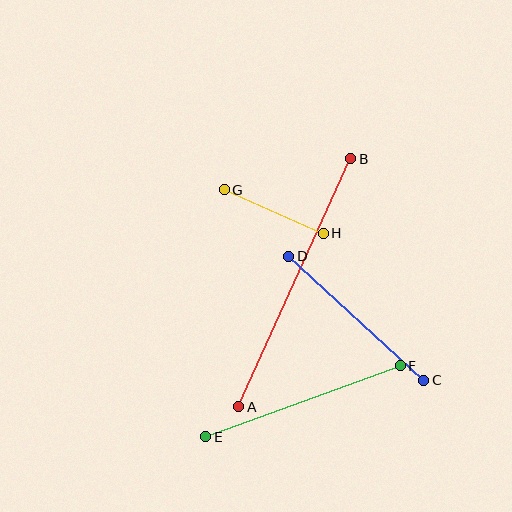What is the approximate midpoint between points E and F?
The midpoint is at approximately (303, 401) pixels.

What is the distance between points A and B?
The distance is approximately 272 pixels.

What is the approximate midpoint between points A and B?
The midpoint is at approximately (295, 283) pixels.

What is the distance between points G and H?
The distance is approximately 109 pixels.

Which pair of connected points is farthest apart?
Points A and B are farthest apart.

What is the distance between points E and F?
The distance is approximately 207 pixels.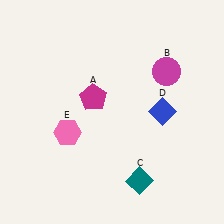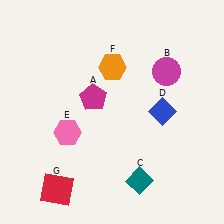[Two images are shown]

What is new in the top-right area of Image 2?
An orange hexagon (F) was added in the top-right area of Image 2.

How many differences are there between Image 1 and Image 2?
There are 2 differences between the two images.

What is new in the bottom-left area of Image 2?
A red square (G) was added in the bottom-left area of Image 2.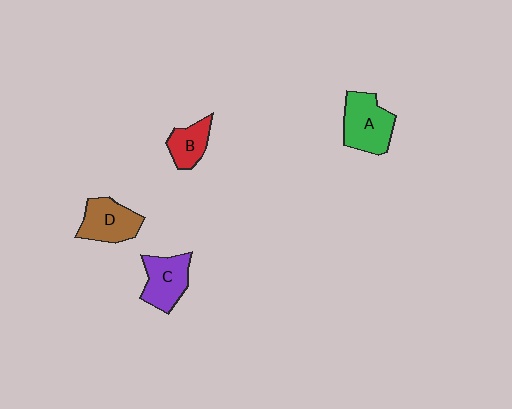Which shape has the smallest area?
Shape B (red).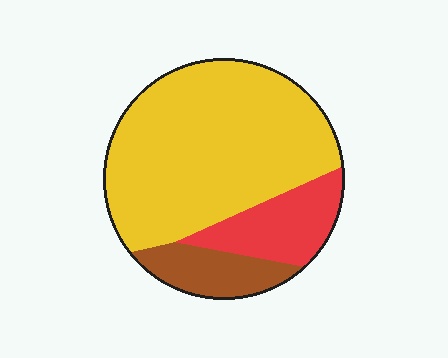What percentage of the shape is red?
Red takes up less than a quarter of the shape.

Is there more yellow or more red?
Yellow.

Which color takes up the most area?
Yellow, at roughly 70%.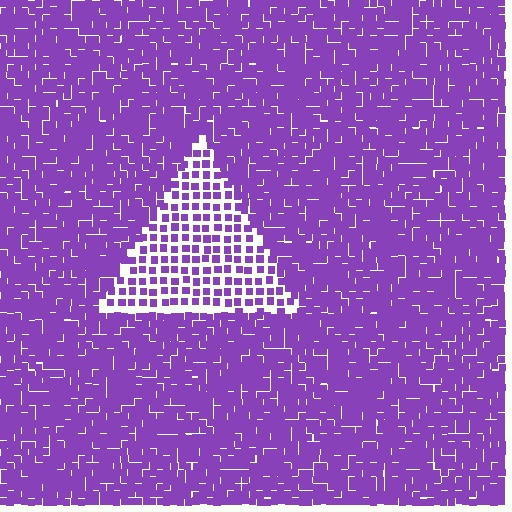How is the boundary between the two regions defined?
The boundary is defined by a change in element density (approximately 2.2x ratio). All elements are the same color, size, and shape.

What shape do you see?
I see a triangle.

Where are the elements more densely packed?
The elements are more densely packed outside the triangle boundary.